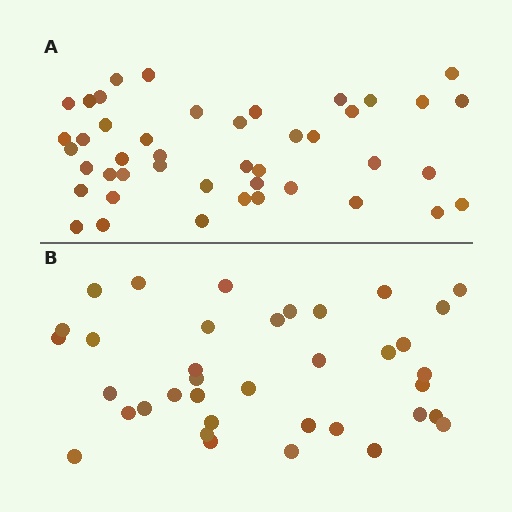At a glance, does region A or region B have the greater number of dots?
Region A (the top region) has more dots.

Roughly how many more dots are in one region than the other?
Region A has roughly 8 or so more dots than region B.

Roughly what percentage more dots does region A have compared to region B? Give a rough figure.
About 20% more.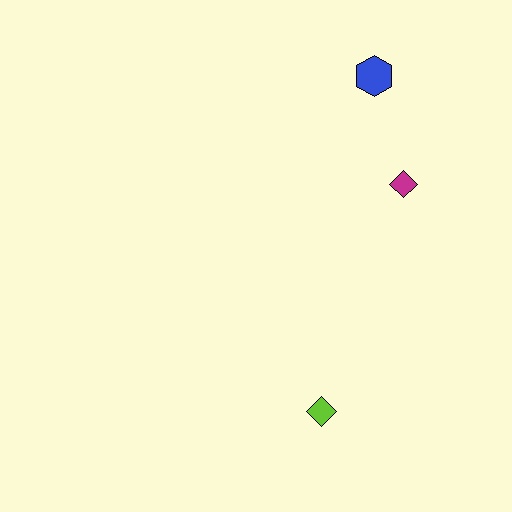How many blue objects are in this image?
There is 1 blue object.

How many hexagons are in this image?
There is 1 hexagon.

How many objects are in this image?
There are 3 objects.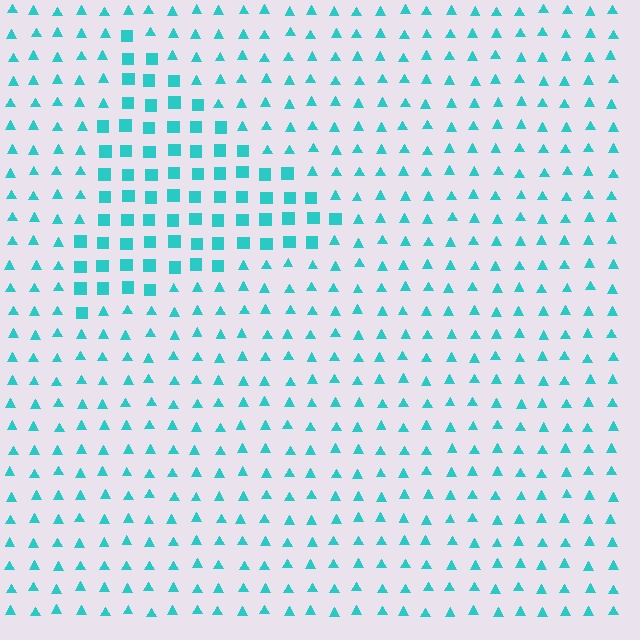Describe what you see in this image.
The image is filled with small cyan elements arranged in a uniform grid. A triangle-shaped region contains squares, while the surrounding area contains triangles. The boundary is defined purely by the change in element shape.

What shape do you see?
I see a triangle.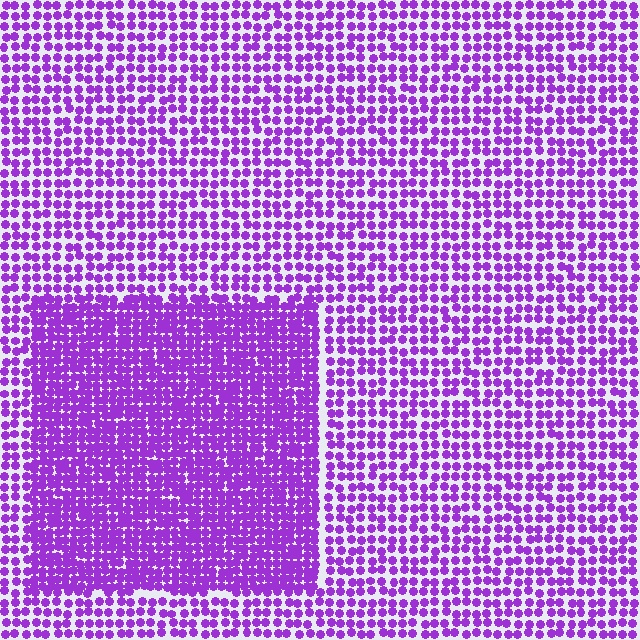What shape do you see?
I see a rectangle.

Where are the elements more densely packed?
The elements are more densely packed inside the rectangle boundary.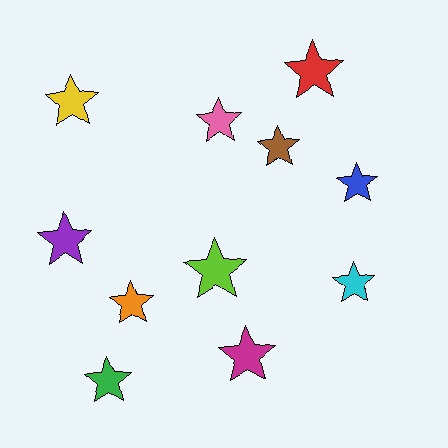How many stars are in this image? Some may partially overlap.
There are 11 stars.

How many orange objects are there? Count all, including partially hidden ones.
There is 1 orange object.